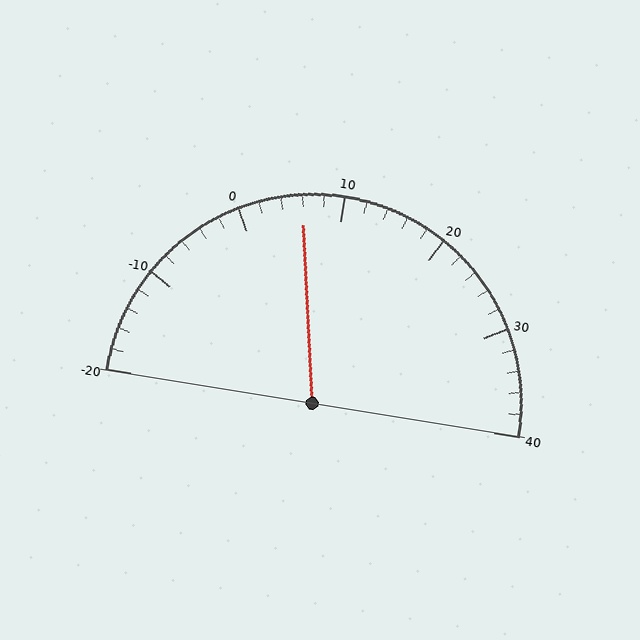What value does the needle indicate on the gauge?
The needle indicates approximately 6.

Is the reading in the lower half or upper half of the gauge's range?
The reading is in the lower half of the range (-20 to 40).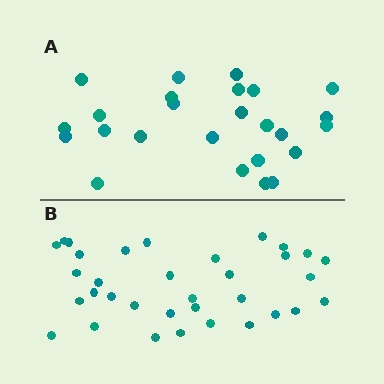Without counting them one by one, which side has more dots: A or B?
Region B (the bottom region) has more dots.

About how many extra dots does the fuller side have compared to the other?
Region B has roughly 8 or so more dots than region A.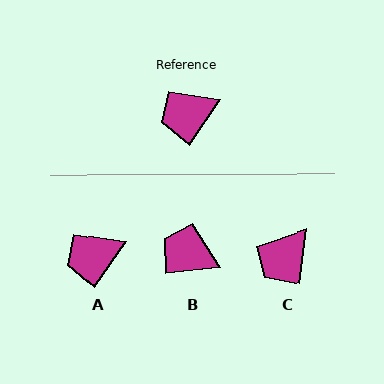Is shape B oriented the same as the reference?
No, it is off by about 49 degrees.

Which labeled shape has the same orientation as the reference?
A.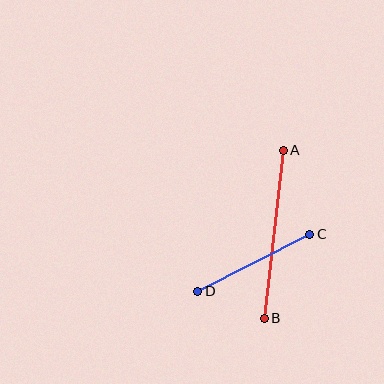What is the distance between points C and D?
The distance is approximately 126 pixels.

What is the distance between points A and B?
The distance is approximately 169 pixels.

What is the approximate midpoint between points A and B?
The midpoint is at approximately (274, 234) pixels.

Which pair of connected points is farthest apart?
Points A and B are farthest apart.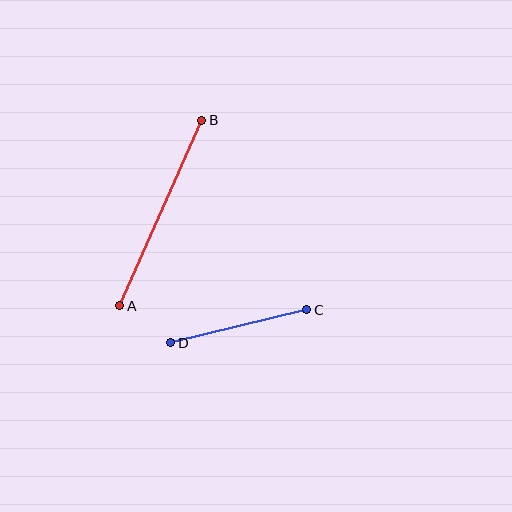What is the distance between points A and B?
The distance is approximately 203 pixels.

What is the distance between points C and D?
The distance is approximately 140 pixels.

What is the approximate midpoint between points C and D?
The midpoint is at approximately (239, 326) pixels.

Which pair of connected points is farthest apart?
Points A and B are farthest apart.